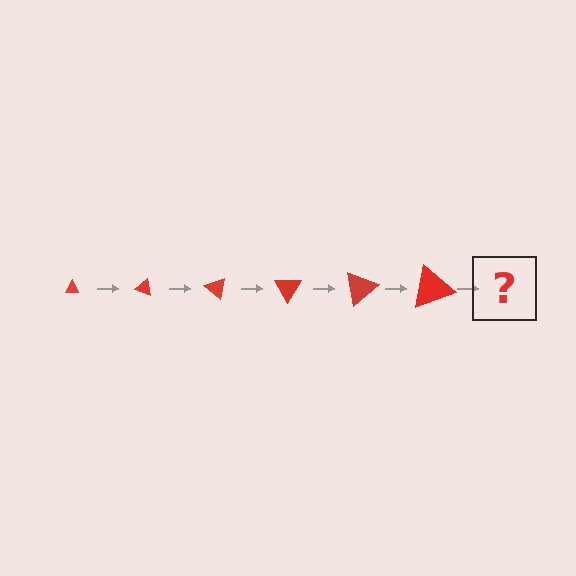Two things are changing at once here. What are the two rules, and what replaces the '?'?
The two rules are that the triangle grows larger each step and it rotates 20 degrees each step. The '?' should be a triangle, larger than the previous one and rotated 120 degrees from the start.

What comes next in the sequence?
The next element should be a triangle, larger than the previous one and rotated 120 degrees from the start.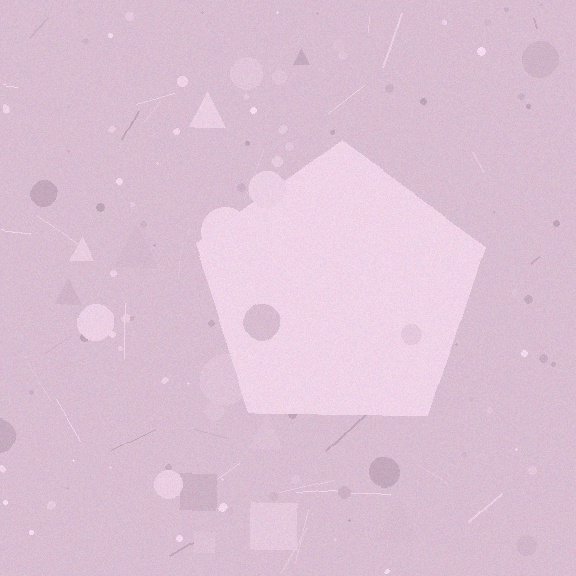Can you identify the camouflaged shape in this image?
The camouflaged shape is a pentagon.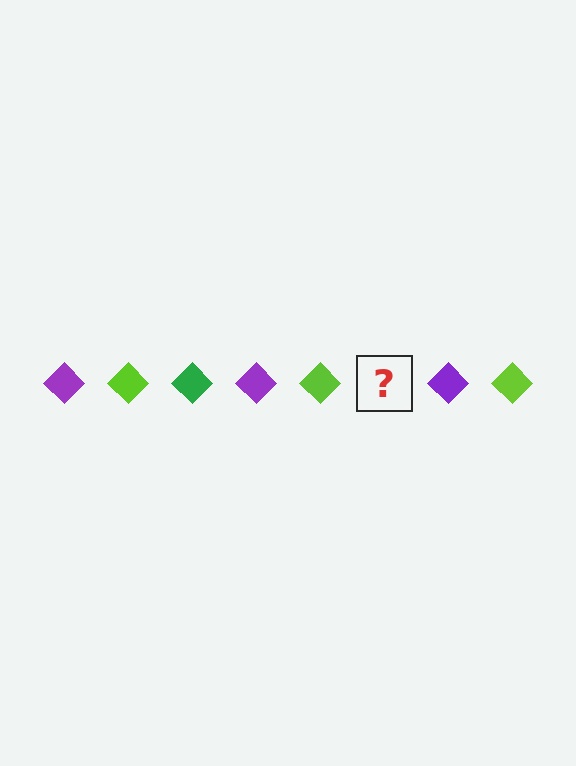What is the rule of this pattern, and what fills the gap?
The rule is that the pattern cycles through purple, lime, green diamonds. The gap should be filled with a green diamond.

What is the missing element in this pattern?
The missing element is a green diamond.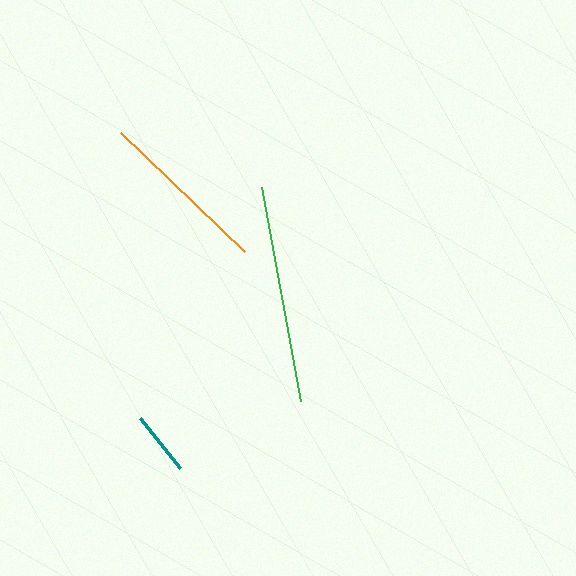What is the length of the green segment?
The green segment is approximately 217 pixels long.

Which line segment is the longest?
The green line is the longest at approximately 217 pixels.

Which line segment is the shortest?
The teal line is the shortest at approximately 63 pixels.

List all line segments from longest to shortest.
From longest to shortest: green, orange, teal.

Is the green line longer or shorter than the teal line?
The green line is longer than the teal line.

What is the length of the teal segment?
The teal segment is approximately 63 pixels long.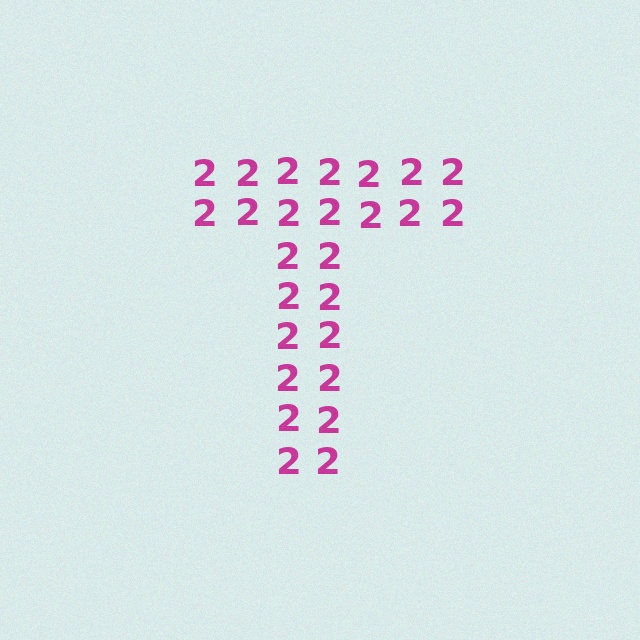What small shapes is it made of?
It is made of small digit 2's.